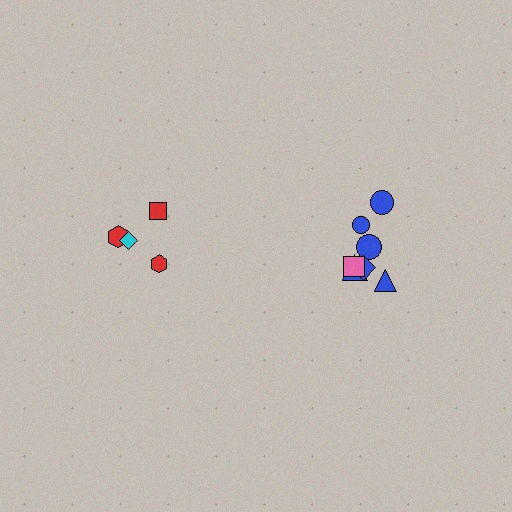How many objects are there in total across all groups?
There are 11 objects.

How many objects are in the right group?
There are 7 objects.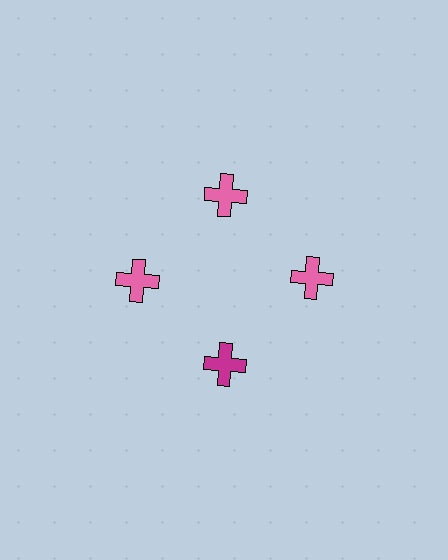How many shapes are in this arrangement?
There are 4 shapes arranged in a ring pattern.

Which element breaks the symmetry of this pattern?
The magenta cross at roughly the 6 o'clock position breaks the symmetry. All other shapes are pink crosses.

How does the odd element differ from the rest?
It has a different color: magenta instead of pink.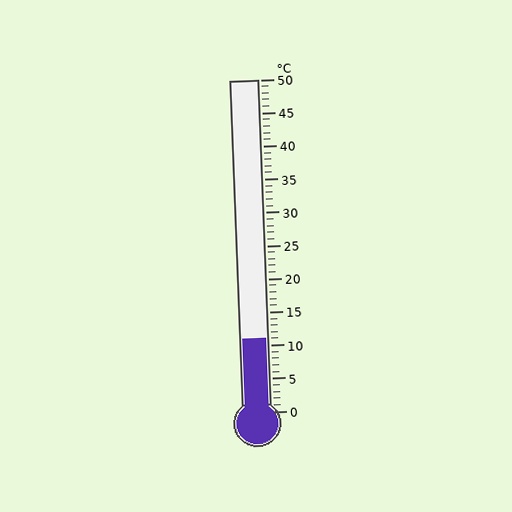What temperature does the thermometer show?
The thermometer shows approximately 11°C.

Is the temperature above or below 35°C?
The temperature is below 35°C.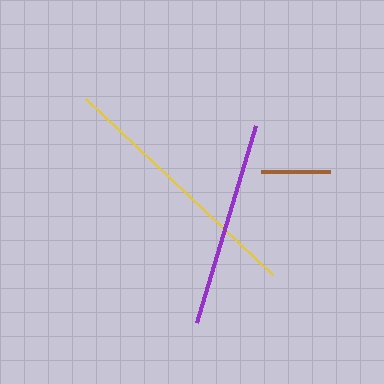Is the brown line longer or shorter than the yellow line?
The yellow line is longer than the brown line.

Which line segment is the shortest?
The brown line is the shortest at approximately 69 pixels.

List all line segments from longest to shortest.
From longest to shortest: yellow, purple, brown.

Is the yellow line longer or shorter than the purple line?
The yellow line is longer than the purple line.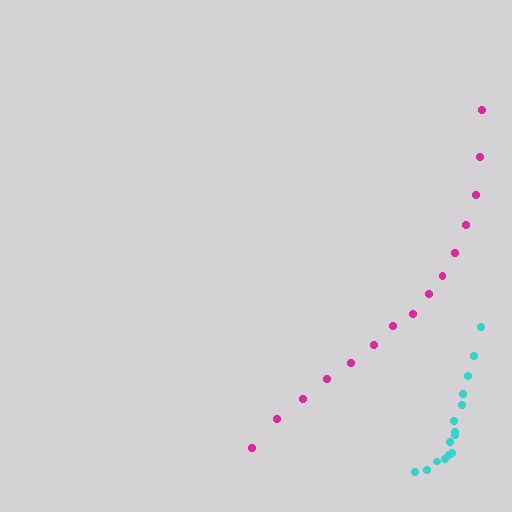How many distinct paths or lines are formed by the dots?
There are 2 distinct paths.